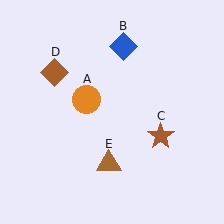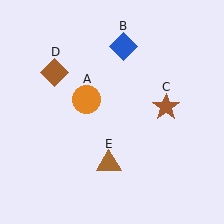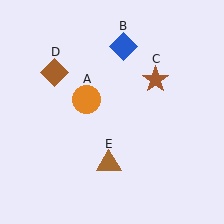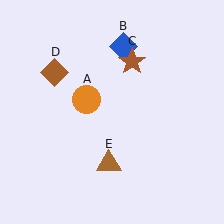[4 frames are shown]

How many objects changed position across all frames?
1 object changed position: brown star (object C).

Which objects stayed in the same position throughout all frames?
Orange circle (object A) and blue diamond (object B) and brown diamond (object D) and brown triangle (object E) remained stationary.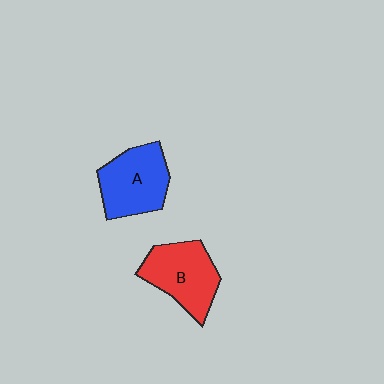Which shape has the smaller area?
Shape B (red).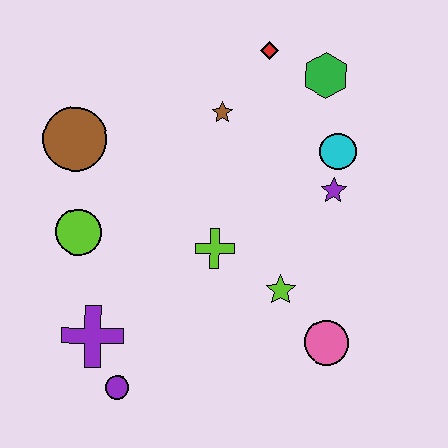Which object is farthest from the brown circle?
The pink circle is farthest from the brown circle.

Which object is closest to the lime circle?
The brown circle is closest to the lime circle.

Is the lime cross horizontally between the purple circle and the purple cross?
No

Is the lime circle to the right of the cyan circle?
No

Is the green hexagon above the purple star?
Yes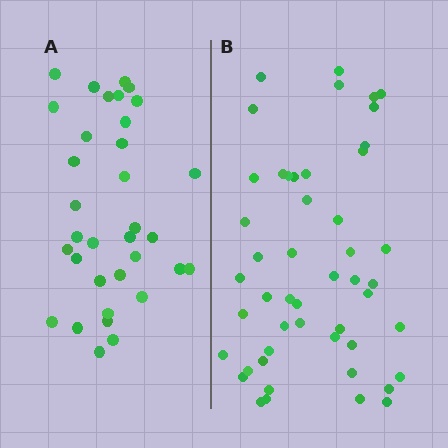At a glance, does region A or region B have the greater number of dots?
Region B (the right region) has more dots.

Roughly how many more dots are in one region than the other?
Region B has approximately 15 more dots than region A.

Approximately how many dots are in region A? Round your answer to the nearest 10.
About 30 dots. (The exact count is 34, which rounds to 30.)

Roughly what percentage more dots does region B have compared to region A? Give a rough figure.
About 45% more.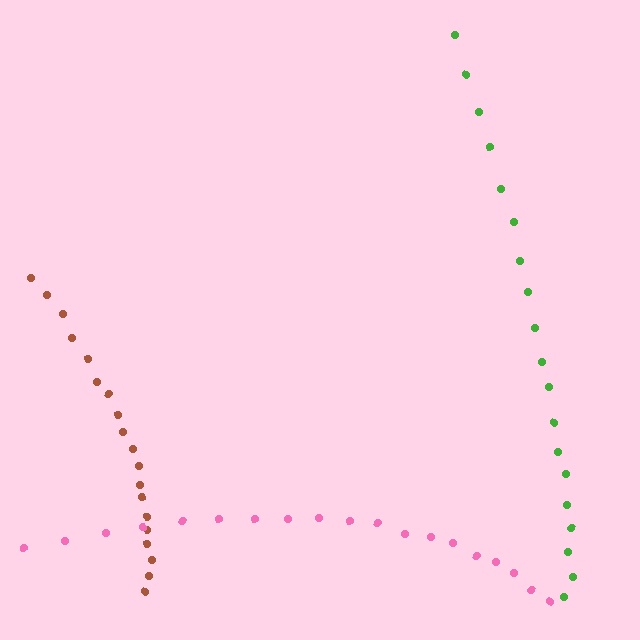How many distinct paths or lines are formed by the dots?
There are 3 distinct paths.